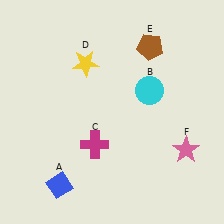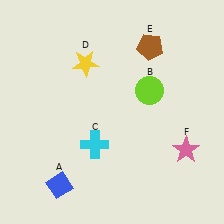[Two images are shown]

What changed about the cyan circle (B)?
In Image 1, B is cyan. In Image 2, it changed to lime.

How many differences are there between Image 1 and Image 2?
There are 2 differences between the two images.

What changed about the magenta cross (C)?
In Image 1, C is magenta. In Image 2, it changed to cyan.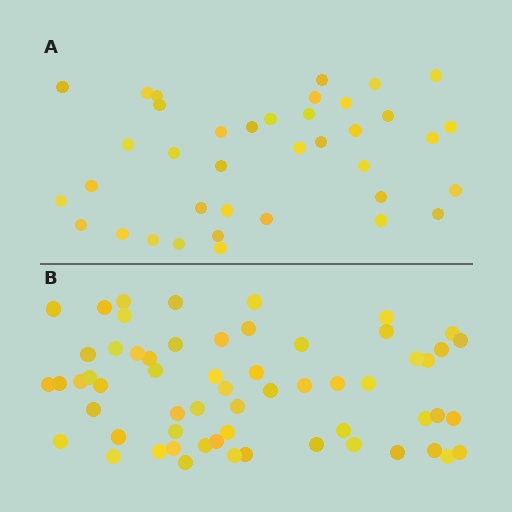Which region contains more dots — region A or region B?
Region B (the bottom region) has more dots.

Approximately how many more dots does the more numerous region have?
Region B has approximately 20 more dots than region A.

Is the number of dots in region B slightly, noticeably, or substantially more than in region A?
Region B has substantially more. The ratio is roughly 1.6 to 1.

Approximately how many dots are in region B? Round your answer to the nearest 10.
About 60 dots.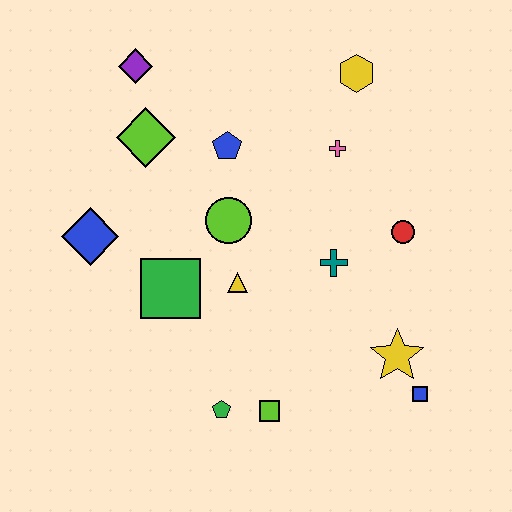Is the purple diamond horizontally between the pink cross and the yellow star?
No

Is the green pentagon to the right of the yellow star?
No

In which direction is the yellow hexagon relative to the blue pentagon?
The yellow hexagon is to the right of the blue pentagon.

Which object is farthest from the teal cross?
The purple diamond is farthest from the teal cross.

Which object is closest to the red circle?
The teal cross is closest to the red circle.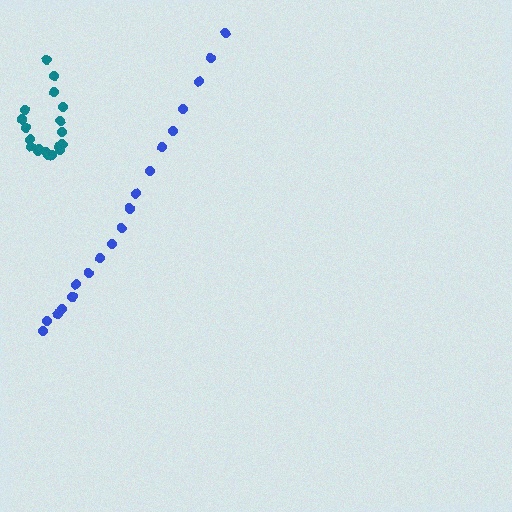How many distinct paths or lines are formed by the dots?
There are 2 distinct paths.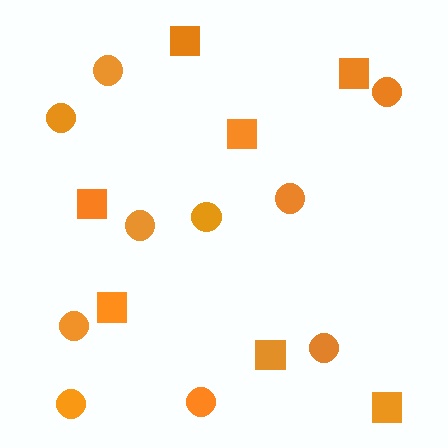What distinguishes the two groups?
There are 2 groups: one group of squares (7) and one group of circles (10).